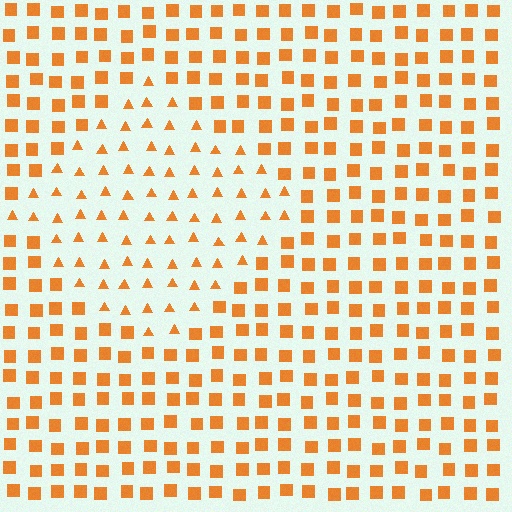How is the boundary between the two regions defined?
The boundary is defined by a change in element shape: triangles inside vs. squares outside. All elements share the same color and spacing.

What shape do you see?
I see a diamond.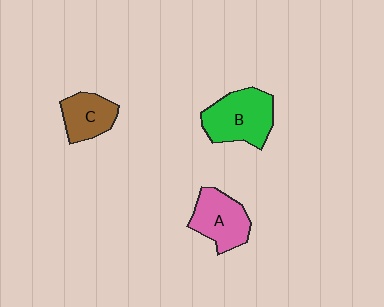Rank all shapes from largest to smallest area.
From largest to smallest: B (green), A (pink), C (brown).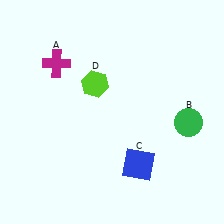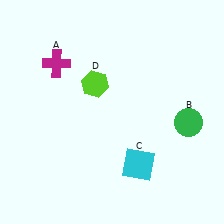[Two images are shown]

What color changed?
The square (C) changed from blue in Image 1 to cyan in Image 2.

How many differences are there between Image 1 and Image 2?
There is 1 difference between the two images.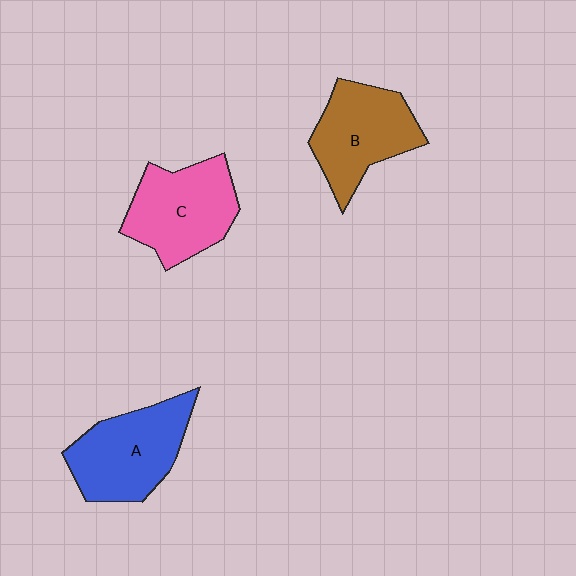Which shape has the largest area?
Shape A (blue).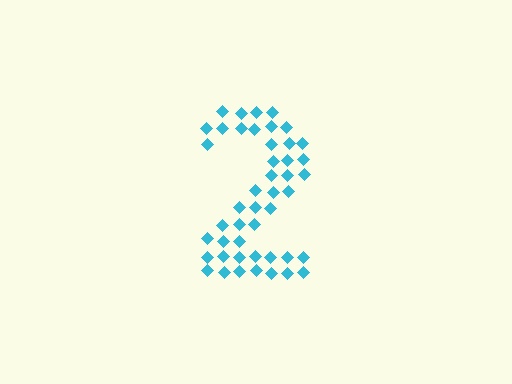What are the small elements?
The small elements are diamonds.